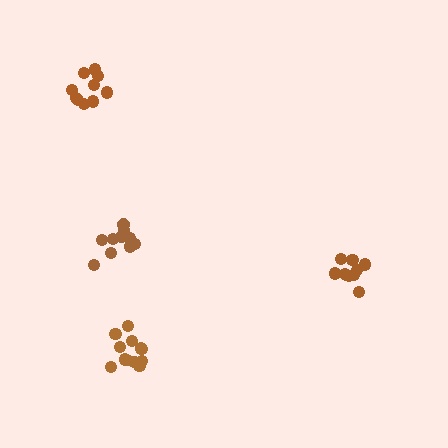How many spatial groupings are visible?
There are 4 spatial groupings.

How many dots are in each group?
Group 1: 10 dots, Group 2: 11 dots, Group 3: 12 dots, Group 4: 10 dots (43 total).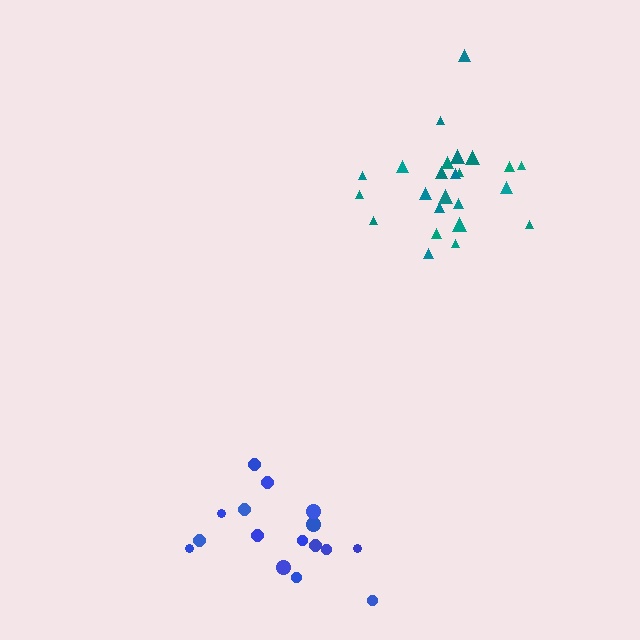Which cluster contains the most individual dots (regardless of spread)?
Teal (24).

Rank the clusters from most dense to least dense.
teal, blue.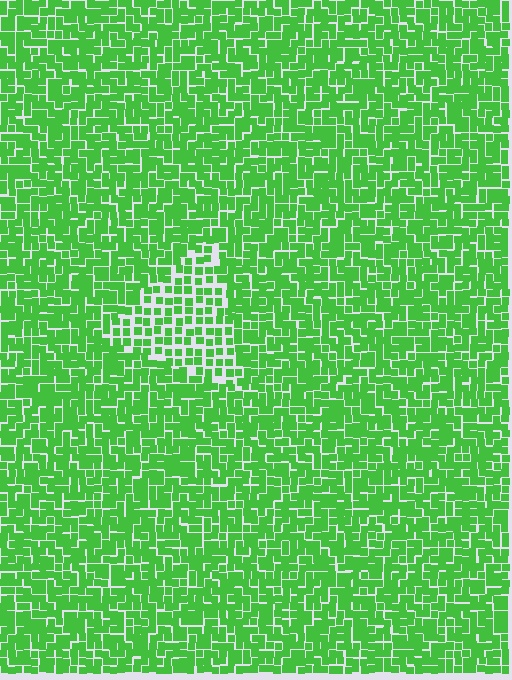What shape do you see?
I see a triangle.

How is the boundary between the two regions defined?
The boundary is defined by a change in element density (approximately 1.7x ratio). All elements are the same color, size, and shape.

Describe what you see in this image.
The image contains small green elements arranged at two different densities. A triangle-shaped region is visible where the elements are less densely packed than the surrounding area.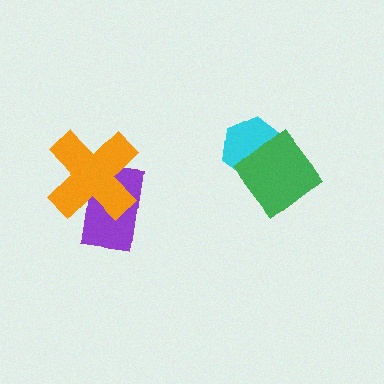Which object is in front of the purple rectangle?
The orange cross is in front of the purple rectangle.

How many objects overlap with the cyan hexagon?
1 object overlaps with the cyan hexagon.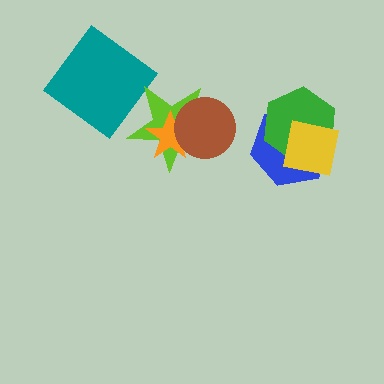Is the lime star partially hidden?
Yes, it is partially covered by another shape.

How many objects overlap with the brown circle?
2 objects overlap with the brown circle.